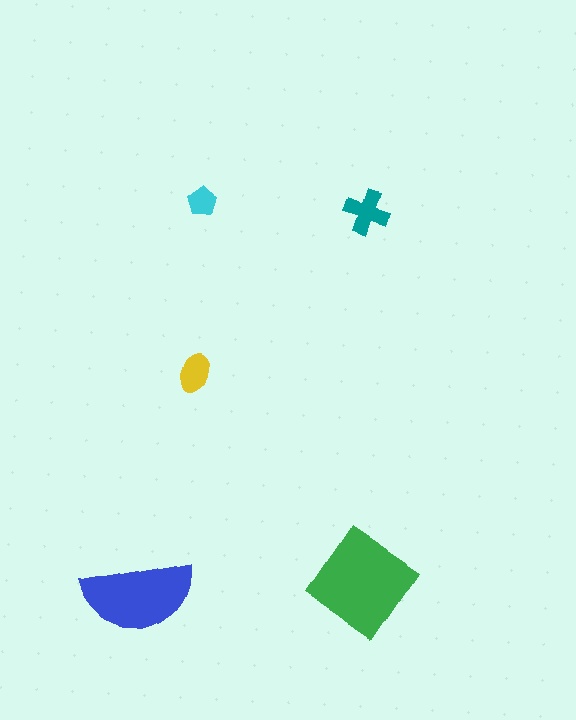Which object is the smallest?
The cyan pentagon.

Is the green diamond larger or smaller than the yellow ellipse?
Larger.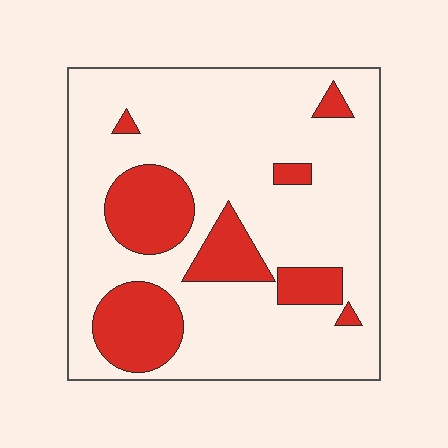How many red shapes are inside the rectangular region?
8.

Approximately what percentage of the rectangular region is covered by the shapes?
Approximately 20%.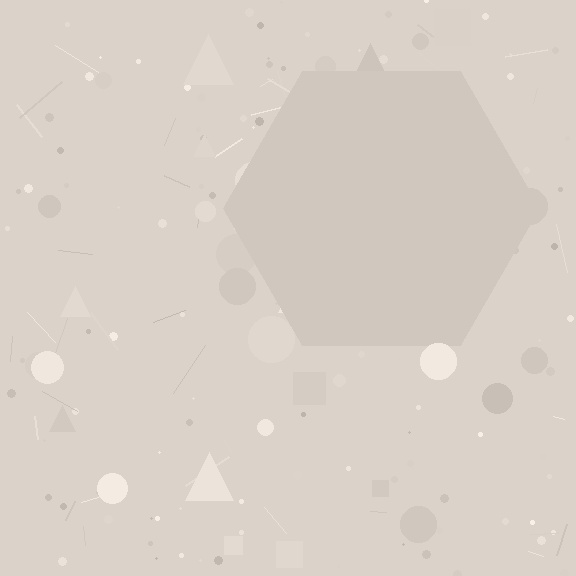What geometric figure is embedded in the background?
A hexagon is embedded in the background.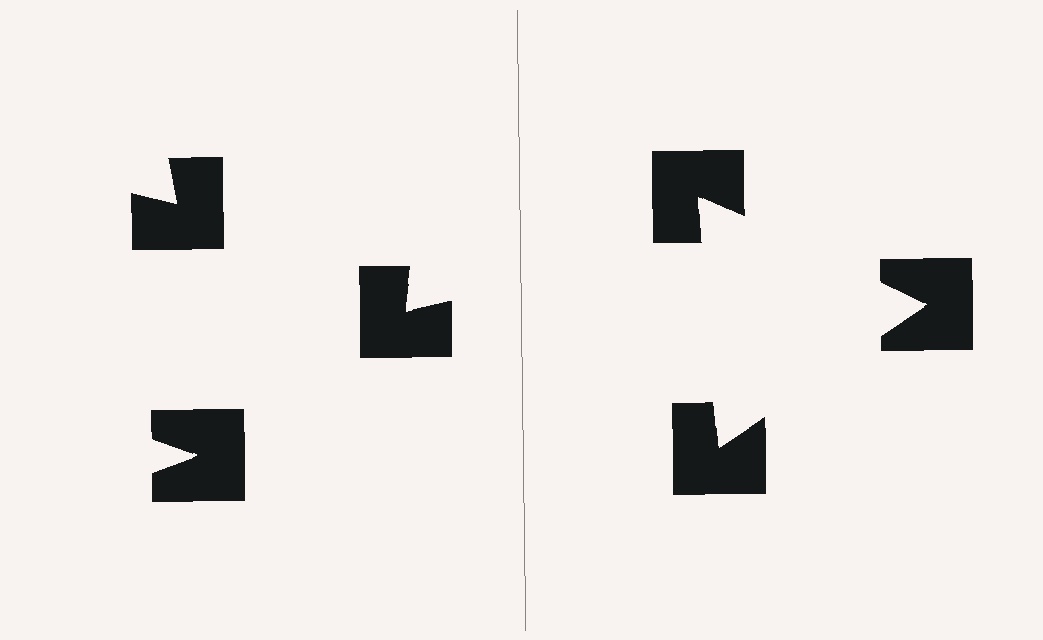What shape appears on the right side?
An illusory triangle.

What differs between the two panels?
The notched squares are positioned identically on both sides; only the wedge orientations differ. On the right they align to a triangle; on the left they are misaligned.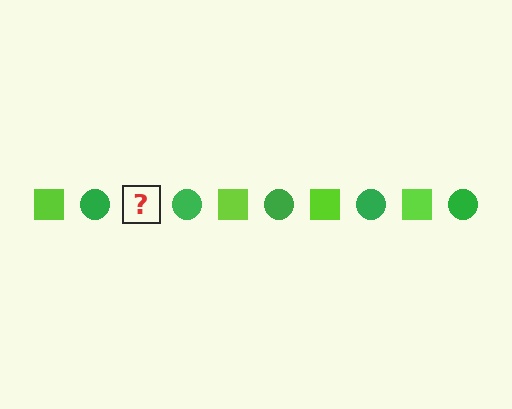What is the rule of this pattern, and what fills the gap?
The rule is that the pattern alternates between lime square and green circle. The gap should be filled with a lime square.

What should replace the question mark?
The question mark should be replaced with a lime square.